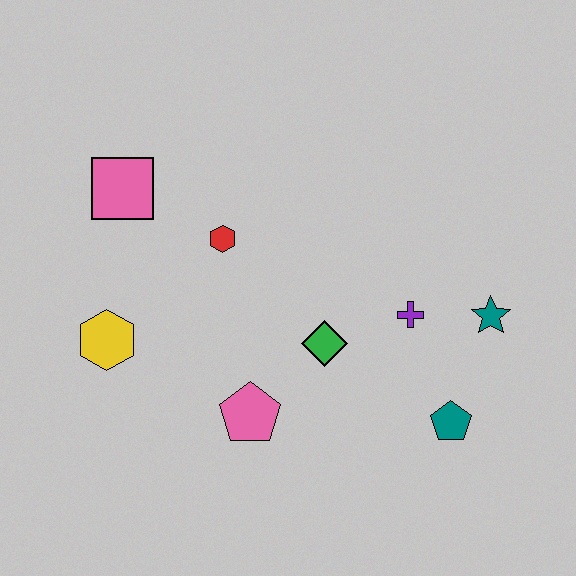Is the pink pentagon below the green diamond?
Yes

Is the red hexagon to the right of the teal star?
No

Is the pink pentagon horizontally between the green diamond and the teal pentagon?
No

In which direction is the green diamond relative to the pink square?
The green diamond is to the right of the pink square.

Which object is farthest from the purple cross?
The pink square is farthest from the purple cross.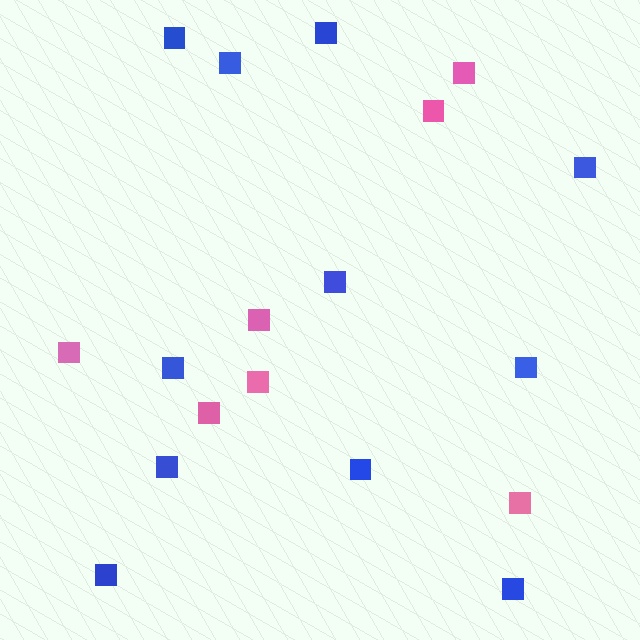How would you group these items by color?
There are 2 groups: one group of pink squares (7) and one group of blue squares (11).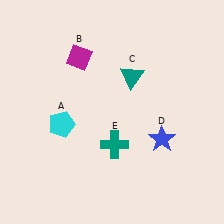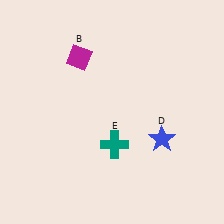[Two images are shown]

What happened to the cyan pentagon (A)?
The cyan pentagon (A) was removed in Image 2. It was in the bottom-left area of Image 1.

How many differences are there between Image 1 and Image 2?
There are 2 differences between the two images.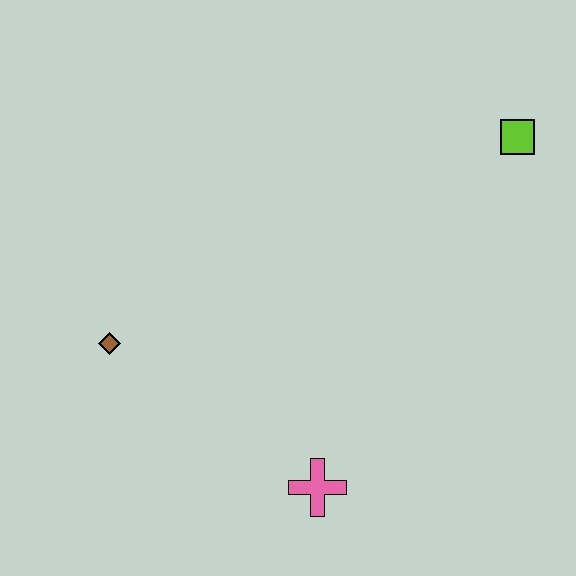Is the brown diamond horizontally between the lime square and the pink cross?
No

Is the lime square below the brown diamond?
No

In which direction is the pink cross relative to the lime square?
The pink cross is below the lime square.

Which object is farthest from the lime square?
The brown diamond is farthest from the lime square.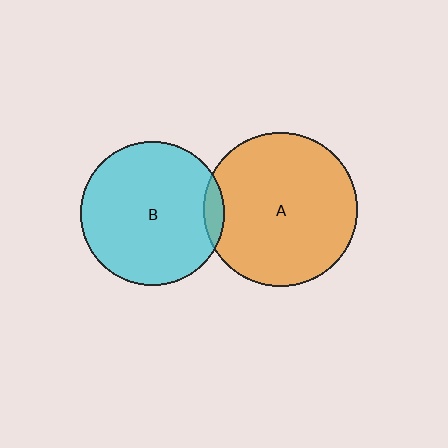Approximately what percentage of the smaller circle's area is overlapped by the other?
Approximately 5%.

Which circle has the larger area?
Circle A (orange).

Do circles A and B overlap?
Yes.